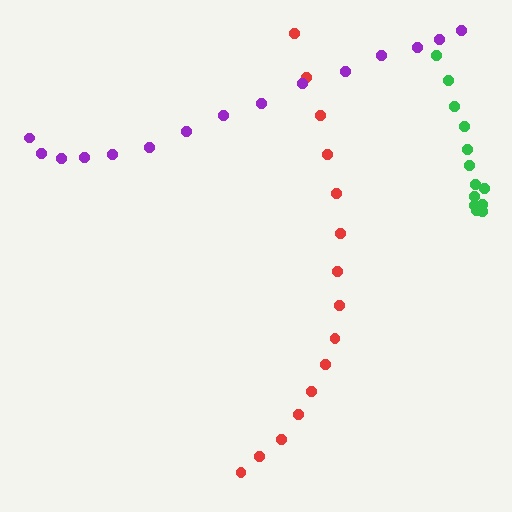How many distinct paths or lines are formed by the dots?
There are 3 distinct paths.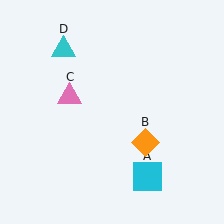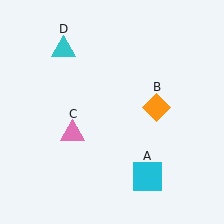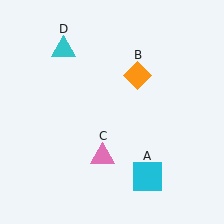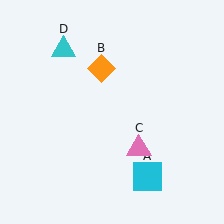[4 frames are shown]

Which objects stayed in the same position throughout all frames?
Cyan square (object A) and cyan triangle (object D) remained stationary.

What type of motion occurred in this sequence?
The orange diamond (object B), pink triangle (object C) rotated counterclockwise around the center of the scene.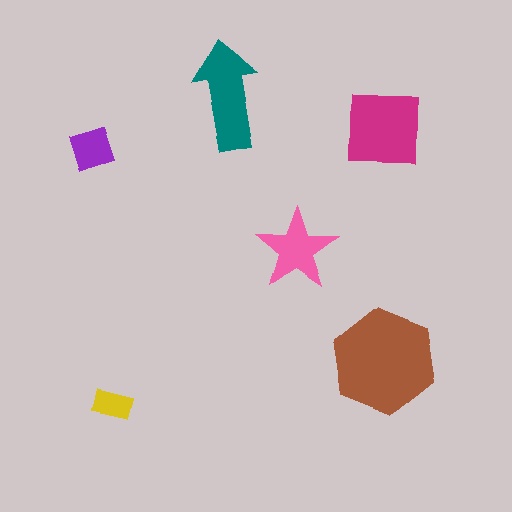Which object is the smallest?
The yellow rectangle.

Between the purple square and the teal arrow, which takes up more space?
The teal arrow.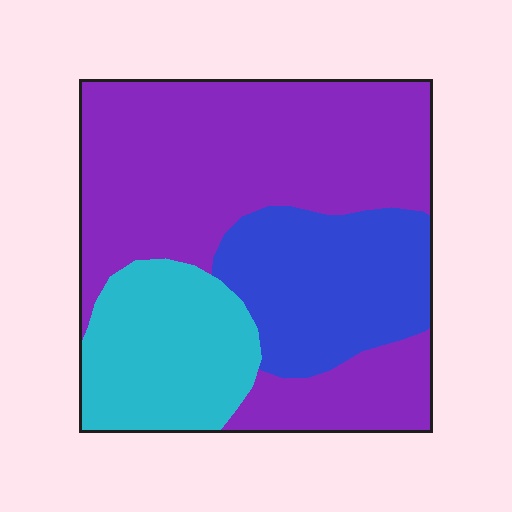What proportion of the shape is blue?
Blue covers about 25% of the shape.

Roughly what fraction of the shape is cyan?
Cyan takes up about one fifth (1/5) of the shape.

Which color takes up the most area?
Purple, at roughly 55%.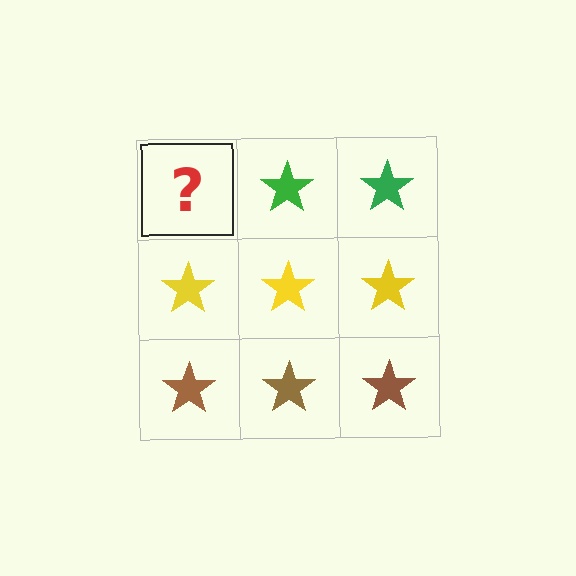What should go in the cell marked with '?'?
The missing cell should contain a green star.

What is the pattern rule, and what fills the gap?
The rule is that each row has a consistent color. The gap should be filled with a green star.